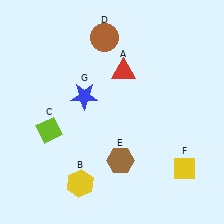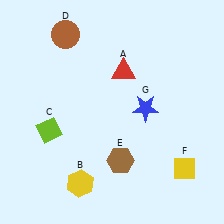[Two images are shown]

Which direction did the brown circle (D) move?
The brown circle (D) moved left.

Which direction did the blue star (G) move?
The blue star (G) moved right.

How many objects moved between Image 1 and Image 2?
2 objects moved between the two images.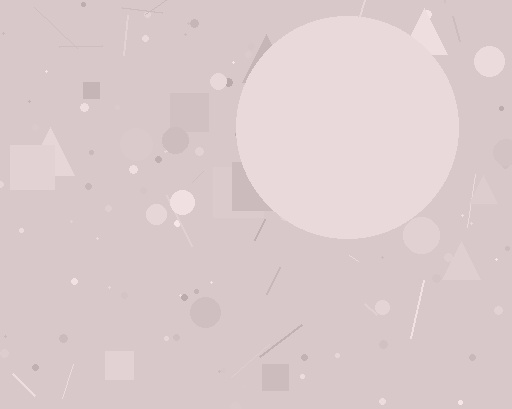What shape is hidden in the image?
A circle is hidden in the image.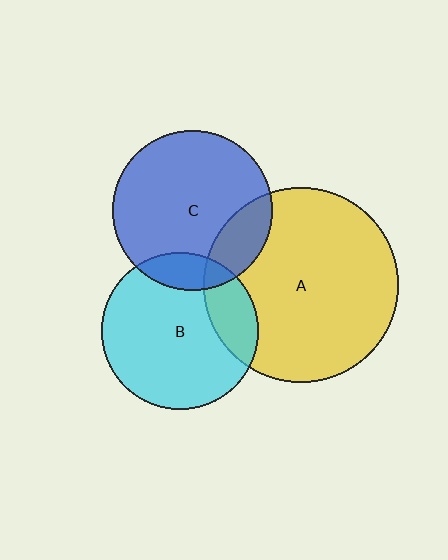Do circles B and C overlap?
Yes.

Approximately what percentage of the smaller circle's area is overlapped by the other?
Approximately 15%.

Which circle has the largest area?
Circle A (yellow).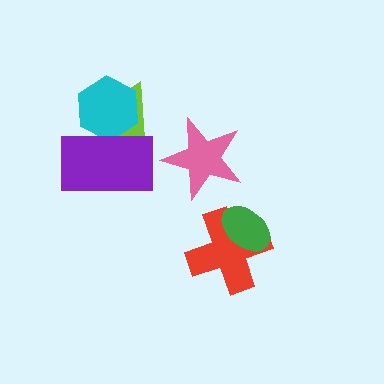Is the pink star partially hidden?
No, no other shape covers it.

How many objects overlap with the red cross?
1 object overlaps with the red cross.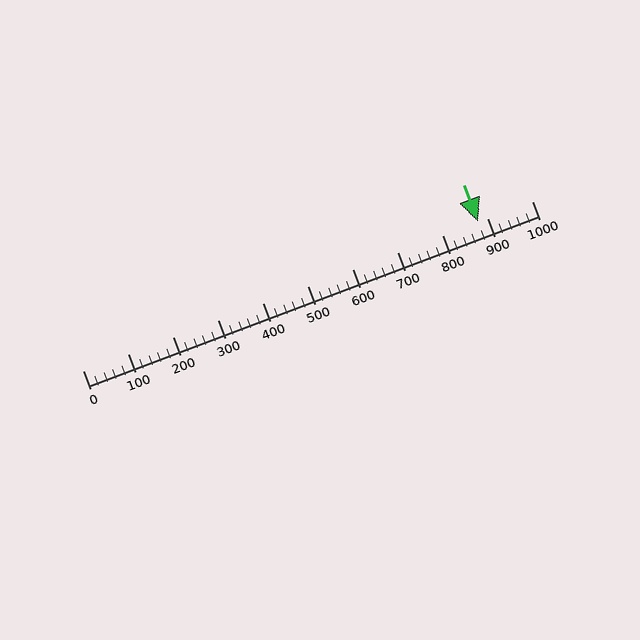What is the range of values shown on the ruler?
The ruler shows values from 0 to 1000.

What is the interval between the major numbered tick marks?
The major tick marks are spaced 100 units apart.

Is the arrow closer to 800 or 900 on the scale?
The arrow is closer to 900.